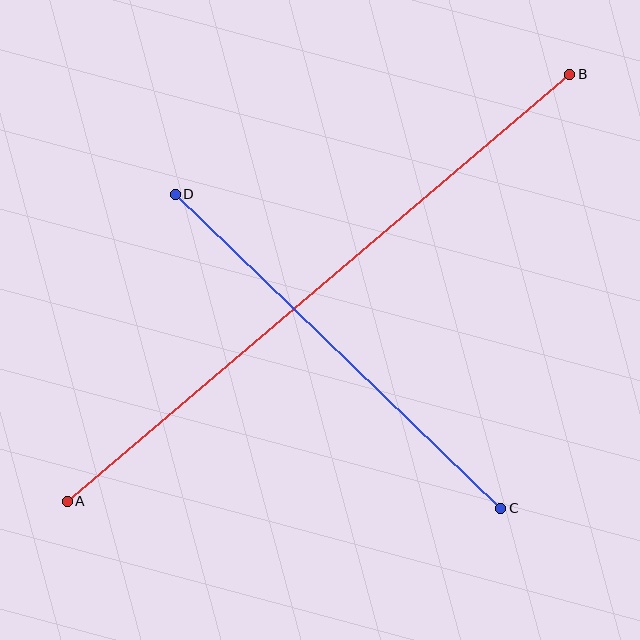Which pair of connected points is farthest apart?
Points A and B are farthest apart.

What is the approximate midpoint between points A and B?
The midpoint is at approximately (318, 288) pixels.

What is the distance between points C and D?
The distance is approximately 452 pixels.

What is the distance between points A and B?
The distance is approximately 660 pixels.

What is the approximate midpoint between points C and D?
The midpoint is at approximately (338, 351) pixels.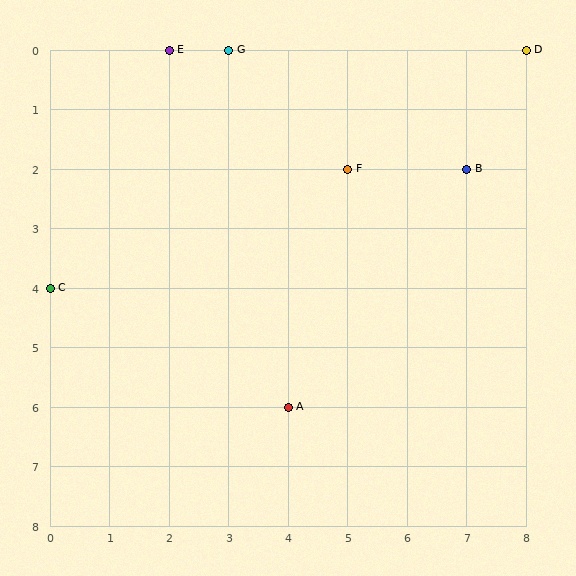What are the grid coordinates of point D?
Point D is at grid coordinates (8, 0).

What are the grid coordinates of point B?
Point B is at grid coordinates (7, 2).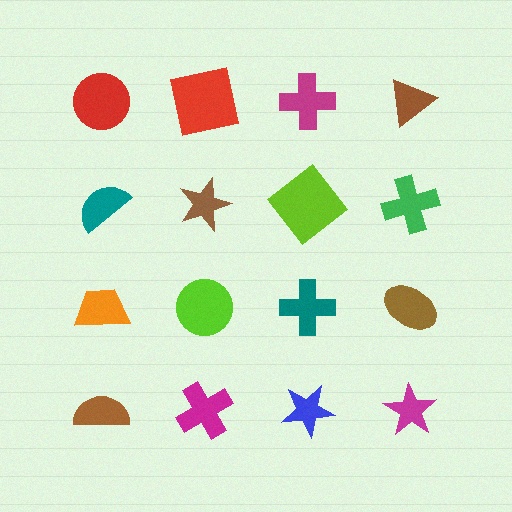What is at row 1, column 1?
A red circle.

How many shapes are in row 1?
4 shapes.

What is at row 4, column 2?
A magenta cross.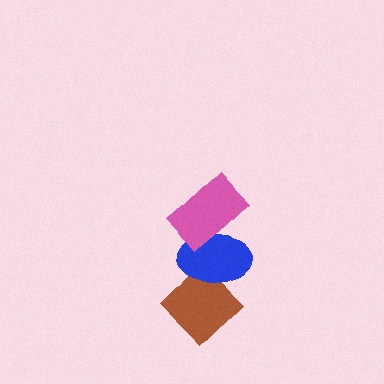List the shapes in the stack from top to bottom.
From top to bottom: the pink rectangle, the blue ellipse, the brown diamond.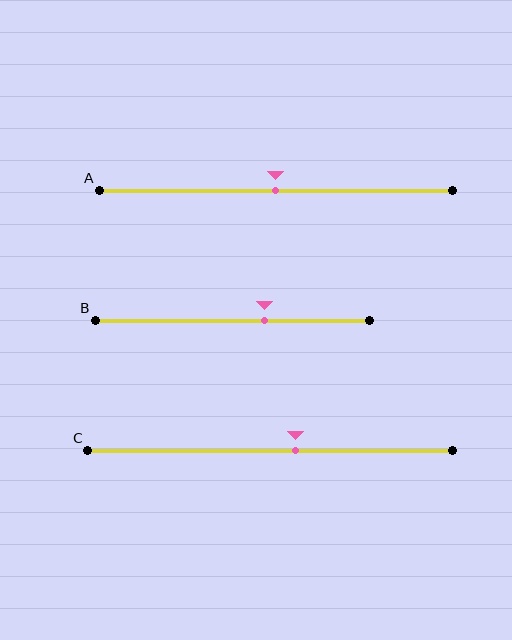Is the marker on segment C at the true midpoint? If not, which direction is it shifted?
No, the marker on segment C is shifted to the right by about 7% of the segment length.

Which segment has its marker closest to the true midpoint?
Segment A has its marker closest to the true midpoint.